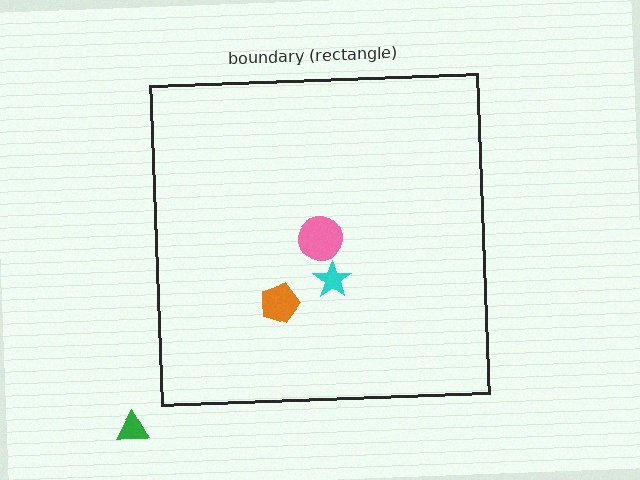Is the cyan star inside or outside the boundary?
Inside.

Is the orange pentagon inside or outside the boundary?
Inside.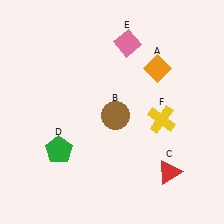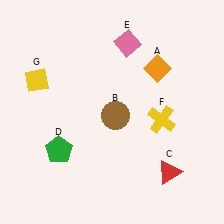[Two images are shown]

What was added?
A yellow diamond (G) was added in Image 2.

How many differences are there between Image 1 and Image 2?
There is 1 difference between the two images.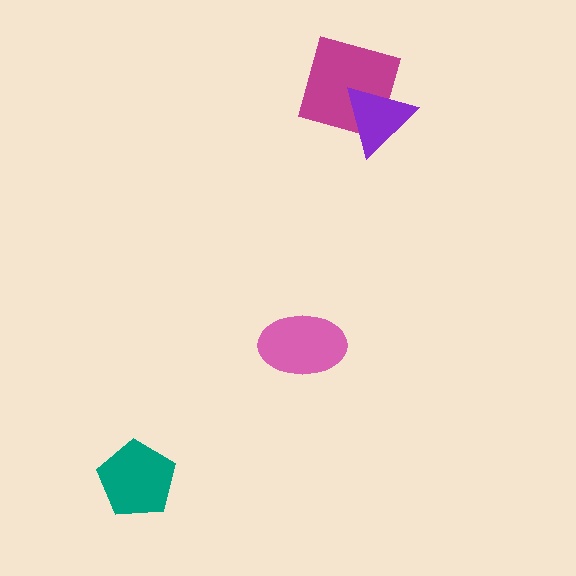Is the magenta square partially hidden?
Yes, it is partially covered by another shape.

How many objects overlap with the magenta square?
1 object overlaps with the magenta square.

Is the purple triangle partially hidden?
No, no other shape covers it.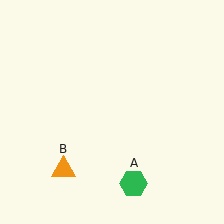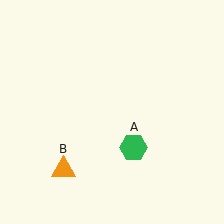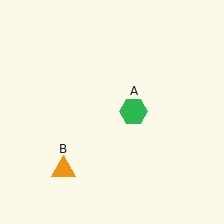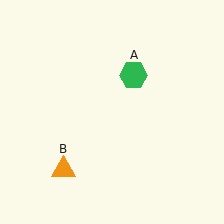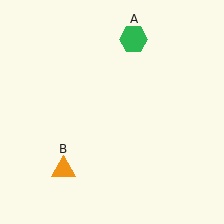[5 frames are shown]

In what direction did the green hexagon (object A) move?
The green hexagon (object A) moved up.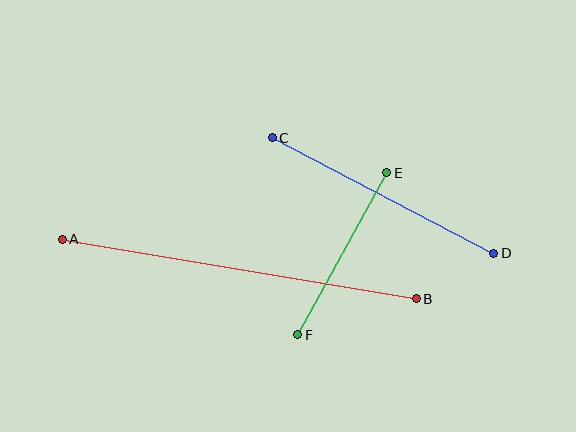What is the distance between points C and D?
The distance is approximately 250 pixels.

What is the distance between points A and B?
The distance is approximately 359 pixels.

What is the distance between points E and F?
The distance is approximately 185 pixels.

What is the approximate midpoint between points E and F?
The midpoint is at approximately (342, 254) pixels.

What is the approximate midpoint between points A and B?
The midpoint is at approximately (239, 269) pixels.